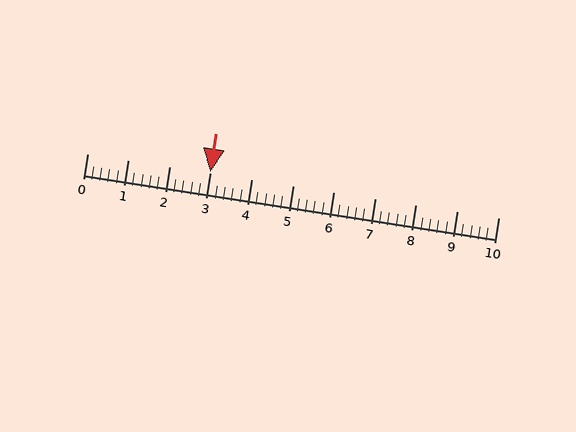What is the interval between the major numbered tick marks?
The major tick marks are spaced 1 units apart.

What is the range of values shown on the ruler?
The ruler shows values from 0 to 10.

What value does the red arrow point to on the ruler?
The red arrow points to approximately 3.0.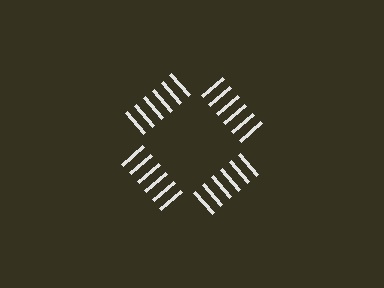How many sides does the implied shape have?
4 sides — the line-ends trace a square.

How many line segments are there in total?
24 — 6 along each of the 4 edges.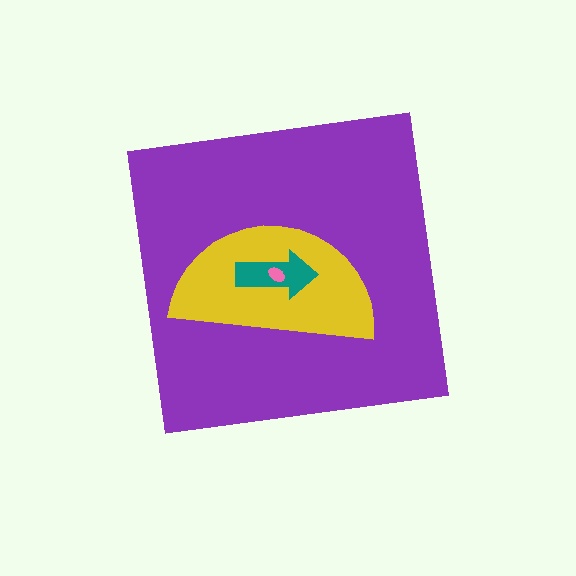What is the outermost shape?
The purple square.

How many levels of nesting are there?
4.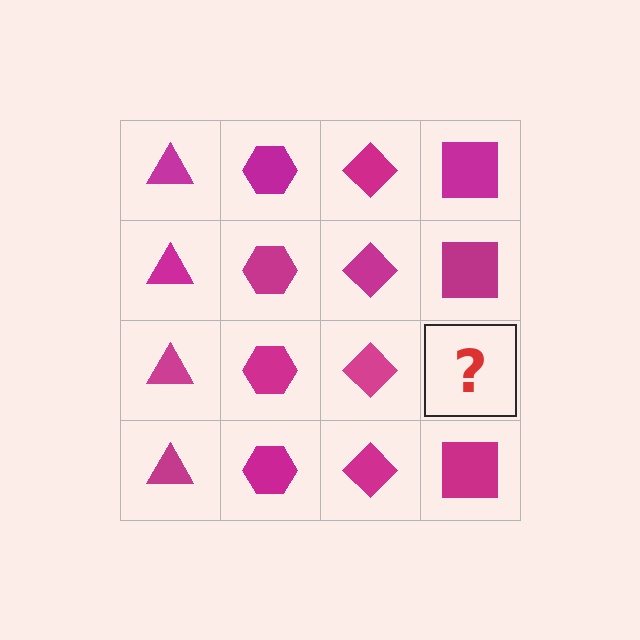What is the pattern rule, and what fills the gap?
The rule is that each column has a consistent shape. The gap should be filled with a magenta square.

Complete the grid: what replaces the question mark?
The question mark should be replaced with a magenta square.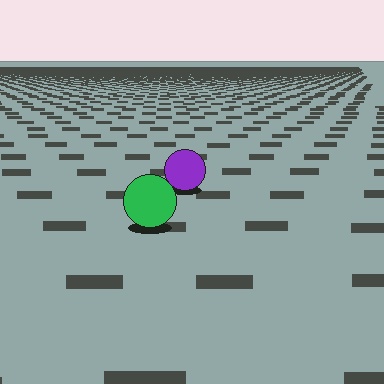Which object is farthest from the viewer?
The purple circle is farthest from the viewer. It appears smaller and the ground texture around it is denser.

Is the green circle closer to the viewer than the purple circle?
Yes. The green circle is closer — you can tell from the texture gradient: the ground texture is coarser near it.